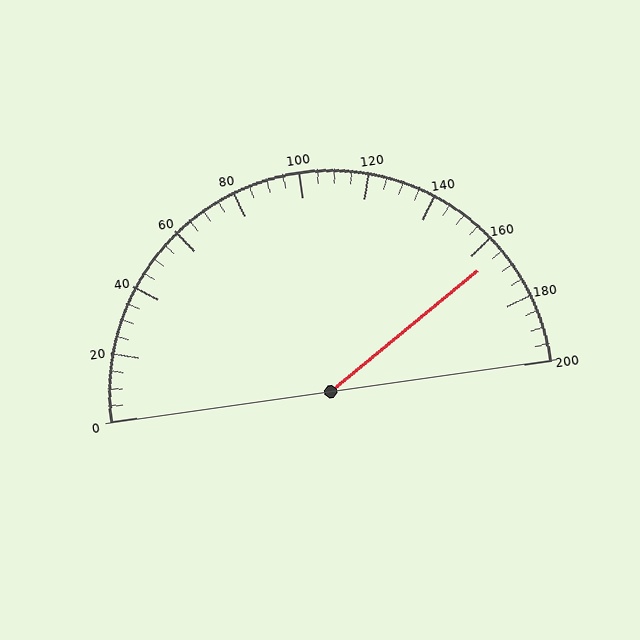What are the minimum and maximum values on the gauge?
The gauge ranges from 0 to 200.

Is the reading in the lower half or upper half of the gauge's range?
The reading is in the upper half of the range (0 to 200).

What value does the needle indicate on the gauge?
The needle indicates approximately 165.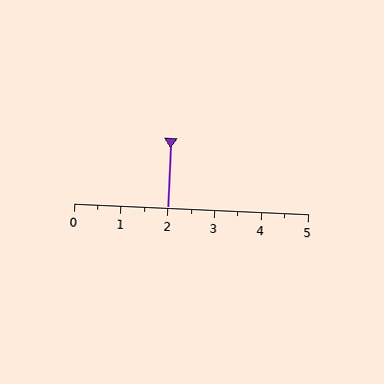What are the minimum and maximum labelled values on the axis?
The axis runs from 0 to 5.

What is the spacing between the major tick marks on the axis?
The major ticks are spaced 1 apart.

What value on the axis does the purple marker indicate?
The marker indicates approximately 2.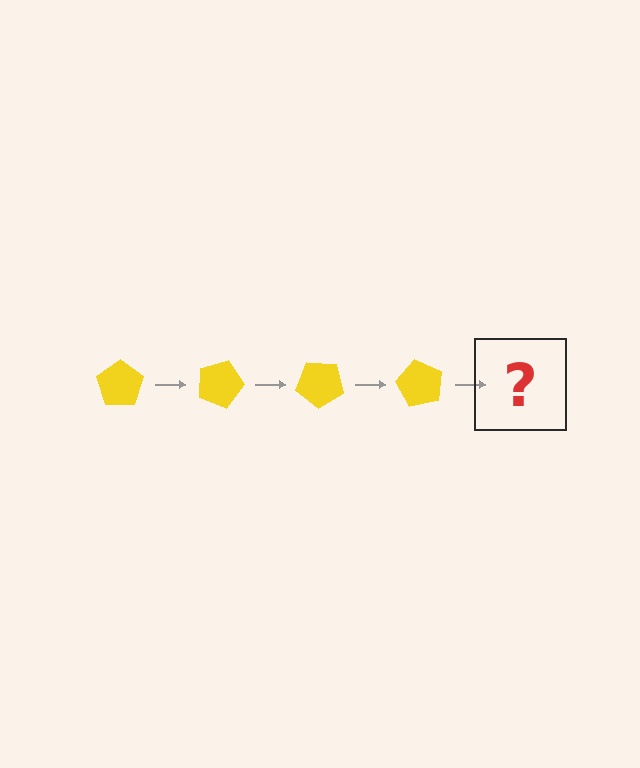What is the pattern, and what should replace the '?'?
The pattern is that the pentagon rotates 20 degrees each step. The '?' should be a yellow pentagon rotated 80 degrees.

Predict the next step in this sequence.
The next step is a yellow pentagon rotated 80 degrees.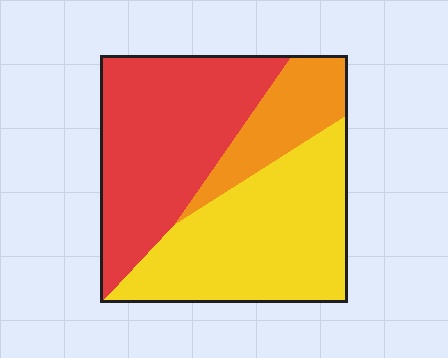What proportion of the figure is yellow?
Yellow takes up about two fifths (2/5) of the figure.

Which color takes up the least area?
Orange, at roughly 15%.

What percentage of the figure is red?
Red covers roughly 40% of the figure.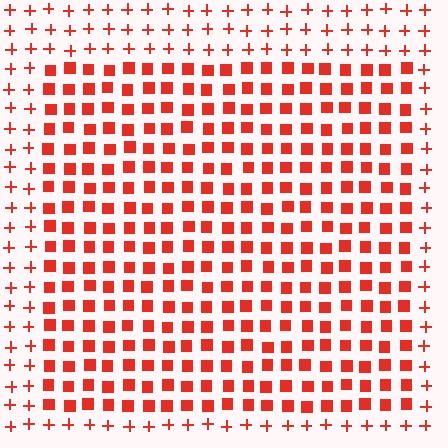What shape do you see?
I see a rectangle.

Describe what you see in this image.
The image is filled with small red elements arranged in a uniform grid. A rectangle-shaped region contains squares, while the surrounding area contains plus signs. The boundary is defined purely by the change in element shape.